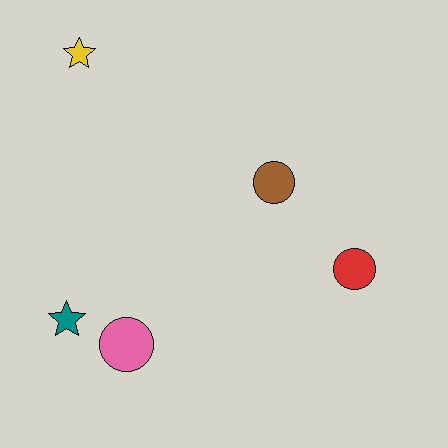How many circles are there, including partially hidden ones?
There are 3 circles.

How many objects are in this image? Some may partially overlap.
There are 5 objects.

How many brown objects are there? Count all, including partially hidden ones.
There is 1 brown object.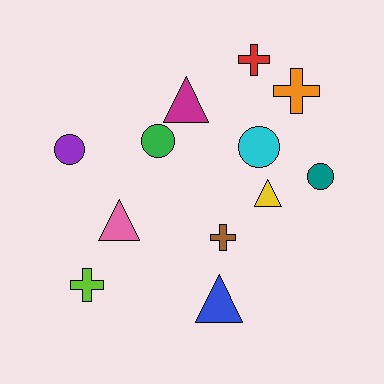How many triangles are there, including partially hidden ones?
There are 4 triangles.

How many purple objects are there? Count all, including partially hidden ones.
There is 1 purple object.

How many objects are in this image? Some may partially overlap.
There are 12 objects.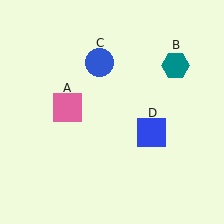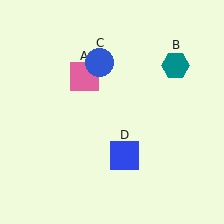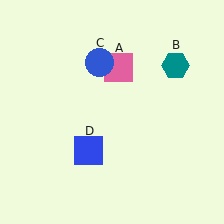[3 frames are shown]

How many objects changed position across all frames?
2 objects changed position: pink square (object A), blue square (object D).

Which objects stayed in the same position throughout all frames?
Teal hexagon (object B) and blue circle (object C) remained stationary.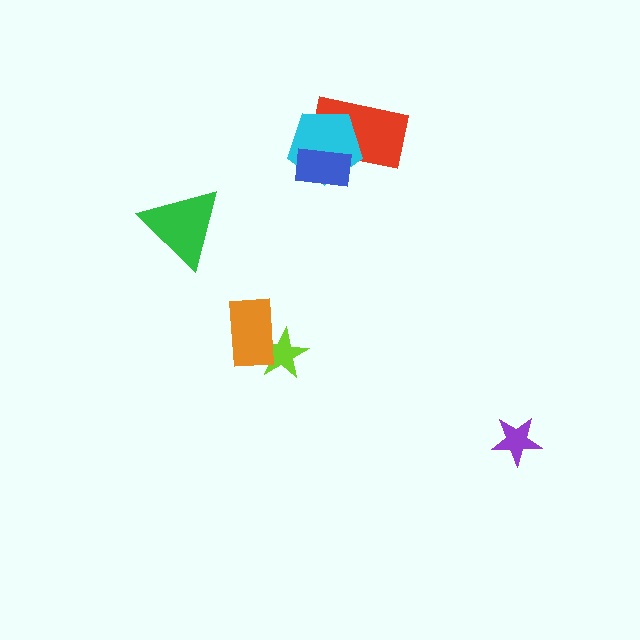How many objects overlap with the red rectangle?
2 objects overlap with the red rectangle.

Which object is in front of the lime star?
The orange rectangle is in front of the lime star.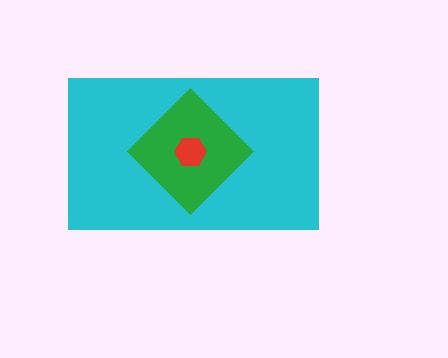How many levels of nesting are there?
3.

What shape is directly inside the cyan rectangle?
The green diamond.